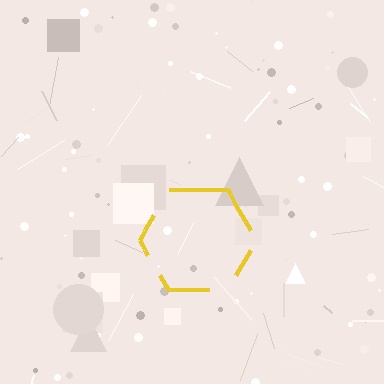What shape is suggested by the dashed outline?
The dashed outline suggests a hexagon.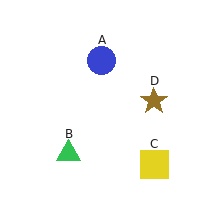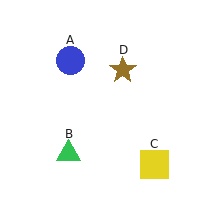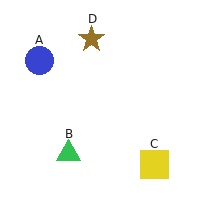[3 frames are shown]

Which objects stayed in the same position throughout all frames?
Green triangle (object B) and yellow square (object C) remained stationary.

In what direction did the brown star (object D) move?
The brown star (object D) moved up and to the left.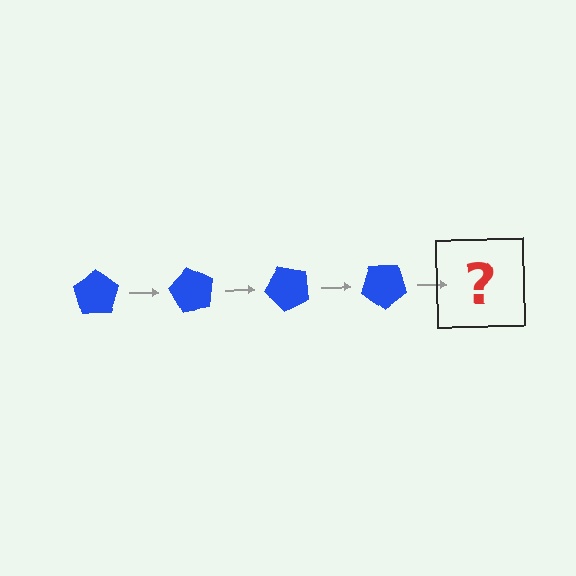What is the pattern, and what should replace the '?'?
The pattern is that the pentagon rotates 60 degrees each step. The '?' should be a blue pentagon rotated 240 degrees.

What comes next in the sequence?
The next element should be a blue pentagon rotated 240 degrees.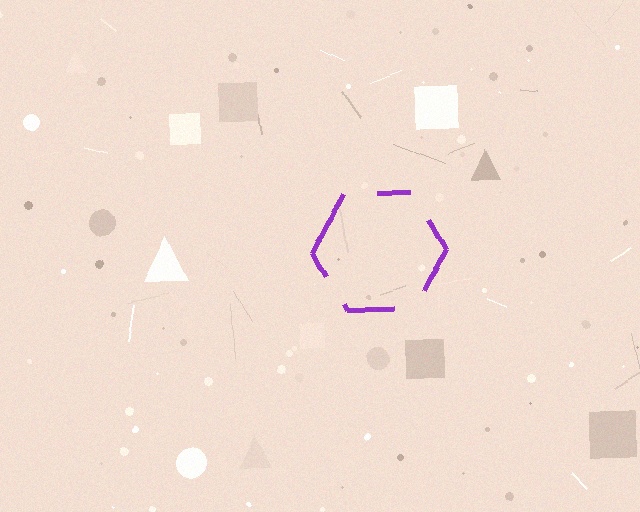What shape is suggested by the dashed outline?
The dashed outline suggests a hexagon.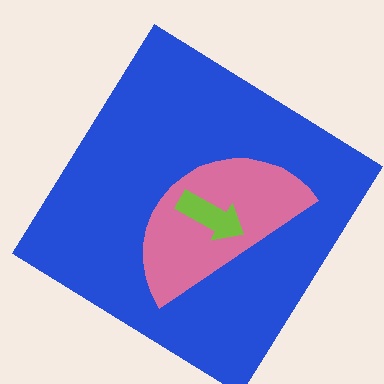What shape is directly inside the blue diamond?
The pink semicircle.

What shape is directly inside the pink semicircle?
The lime arrow.